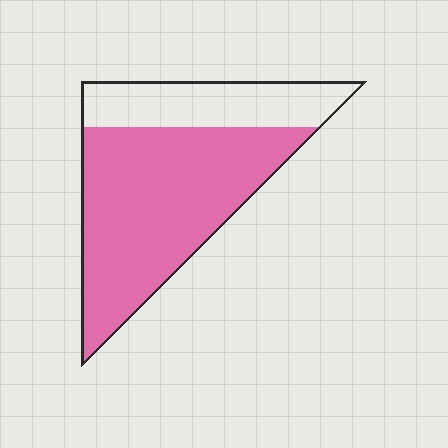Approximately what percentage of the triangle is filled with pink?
Approximately 70%.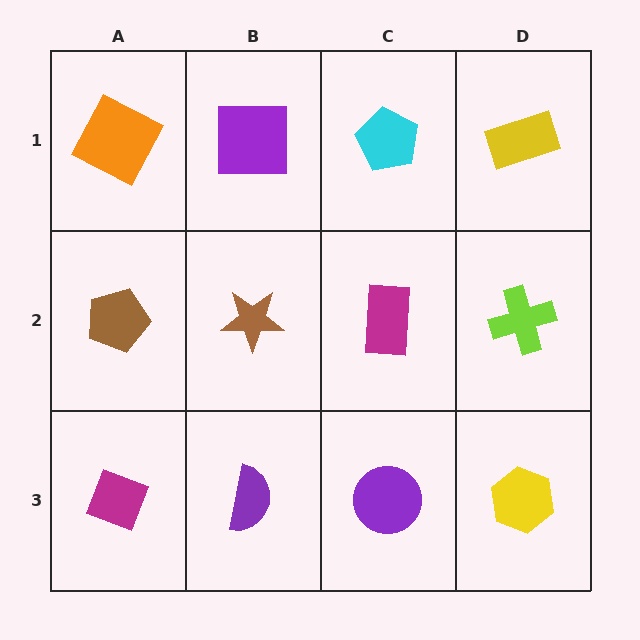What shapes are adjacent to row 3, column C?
A magenta rectangle (row 2, column C), a purple semicircle (row 3, column B), a yellow hexagon (row 3, column D).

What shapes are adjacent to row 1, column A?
A brown pentagon (row 2, column A), a purple square (row 1, column B).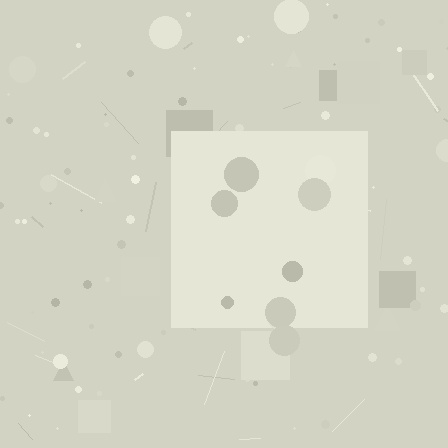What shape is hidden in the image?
A square is hidden in the image.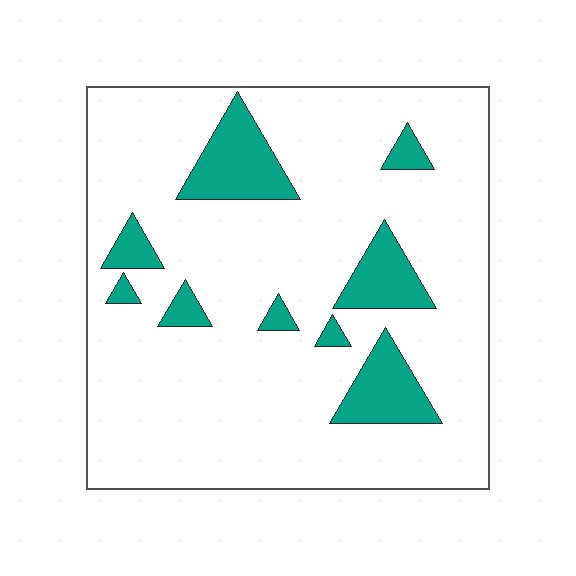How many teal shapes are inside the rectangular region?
9.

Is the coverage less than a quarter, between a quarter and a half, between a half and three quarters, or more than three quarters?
Less than a quarter.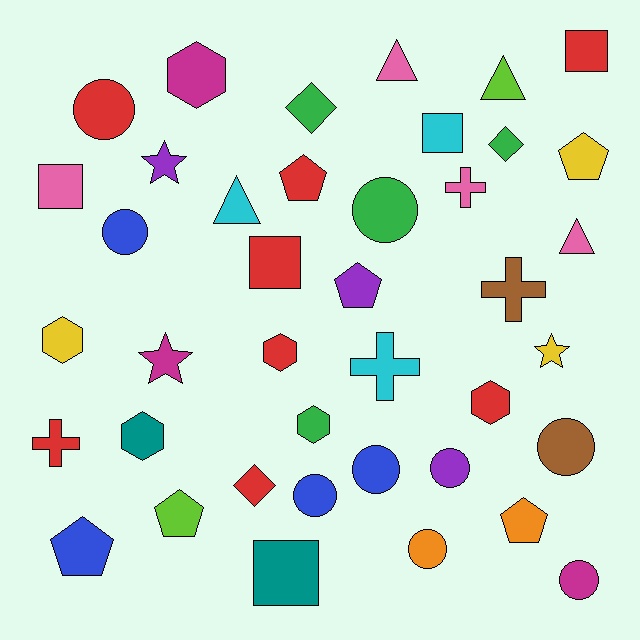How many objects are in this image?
There are 40 objects.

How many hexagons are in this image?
There are 6 hexagons.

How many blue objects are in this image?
There are 4 blue objects.